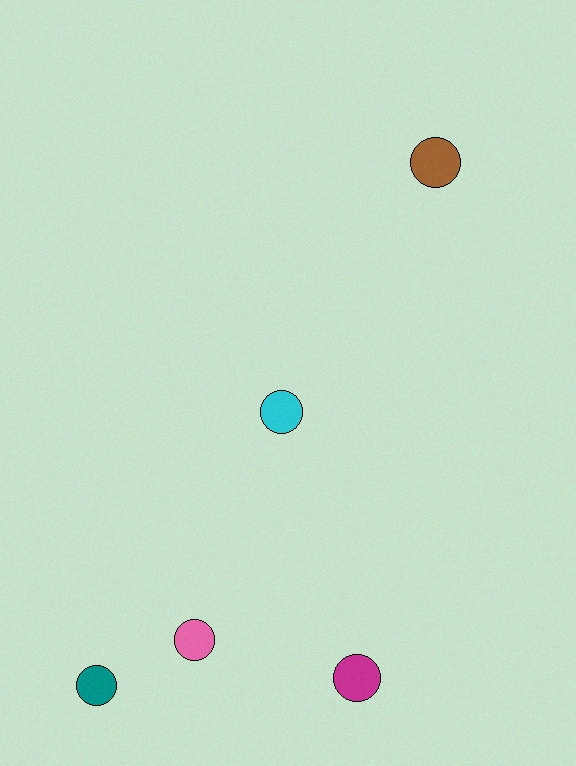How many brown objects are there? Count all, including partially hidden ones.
There is 1 brown object.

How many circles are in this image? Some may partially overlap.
There are 5 circles.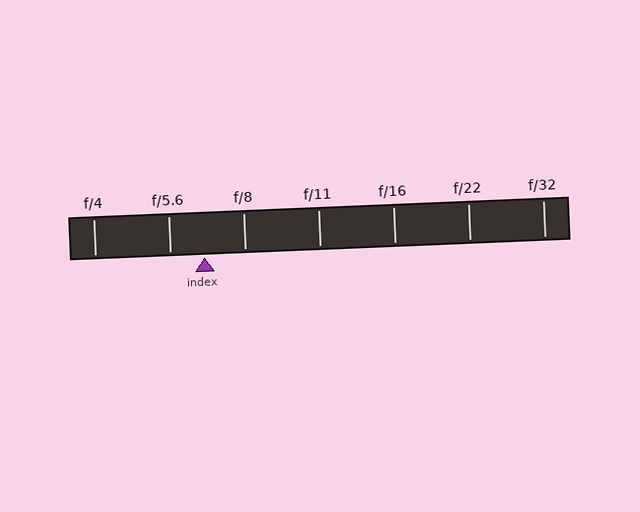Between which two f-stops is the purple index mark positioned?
The index mark is between f/5.6 and f/8.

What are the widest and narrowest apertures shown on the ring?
The widest aperture shown is f/4 and the narrowest is f/32.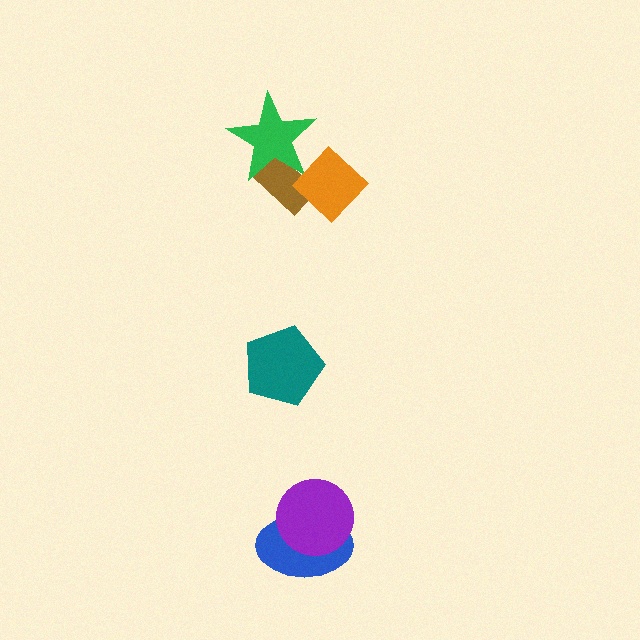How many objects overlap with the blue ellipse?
1 object overlaps with the blue ellipse.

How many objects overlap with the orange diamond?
2 objects overlap with the orange diamond.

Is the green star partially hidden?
Yes, it is partially covered by another shape.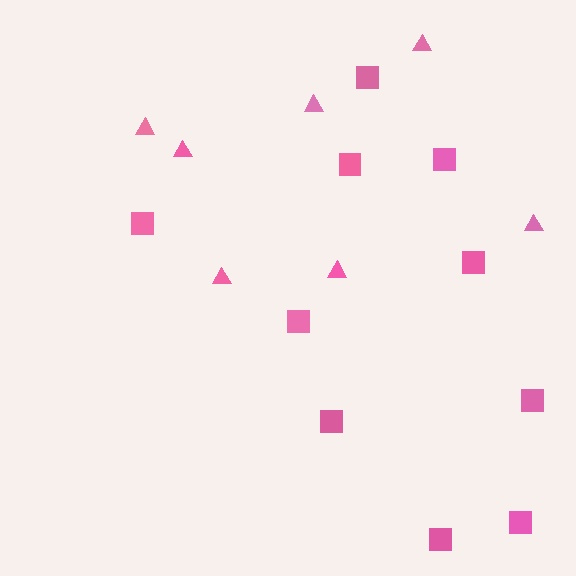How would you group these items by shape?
There are 2 groups: one group of triangles (7) and one group of squares (10).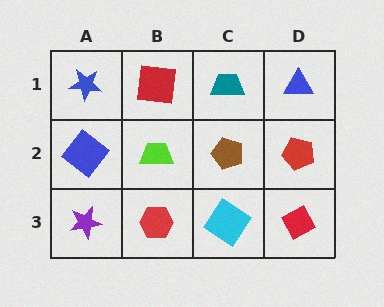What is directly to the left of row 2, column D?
A brown pentagon.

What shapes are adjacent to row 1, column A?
A blue diamond (row 2, column A), a red square (row 1, column B).